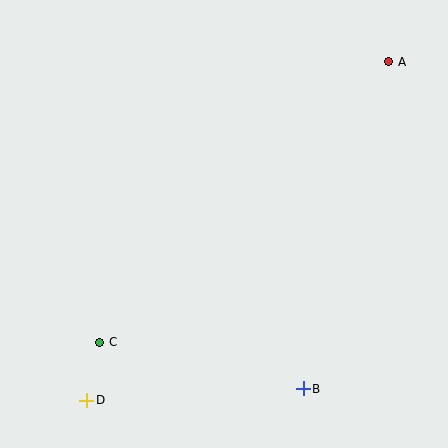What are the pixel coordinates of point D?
Point D is at (87, 400).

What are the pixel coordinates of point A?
Point A is at (389, 62).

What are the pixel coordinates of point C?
Point C is at (100, 342).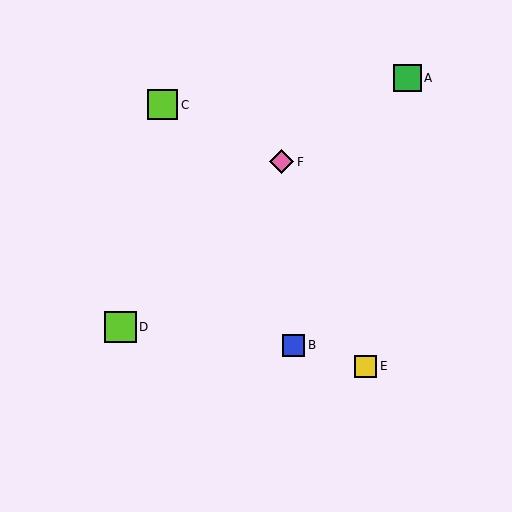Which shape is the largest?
The lime square (labeled D) is the largest.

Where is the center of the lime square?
The center of the lime square is at (120, 327).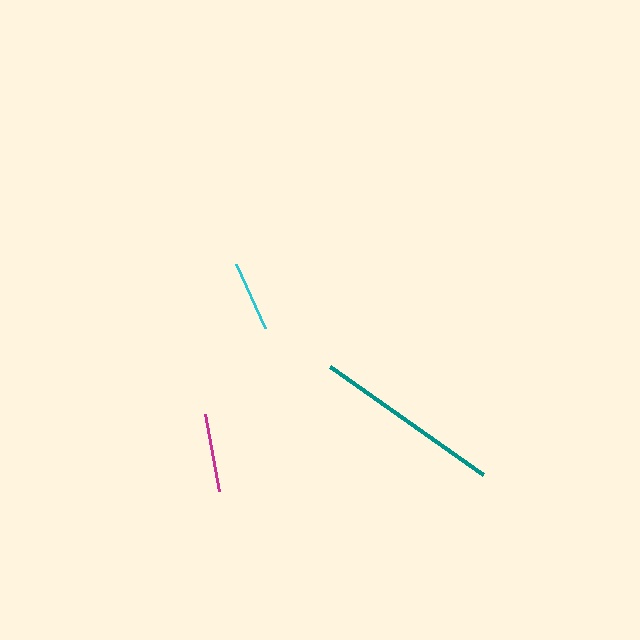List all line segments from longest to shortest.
From longest to shortest: teal, magenta, cyan.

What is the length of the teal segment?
The teal segment is approximately 187 pixels long.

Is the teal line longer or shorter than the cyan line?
The teal line is longer than the cyan line.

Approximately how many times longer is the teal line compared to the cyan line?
The teal line is approximately 2.7 times the length of the cyan line.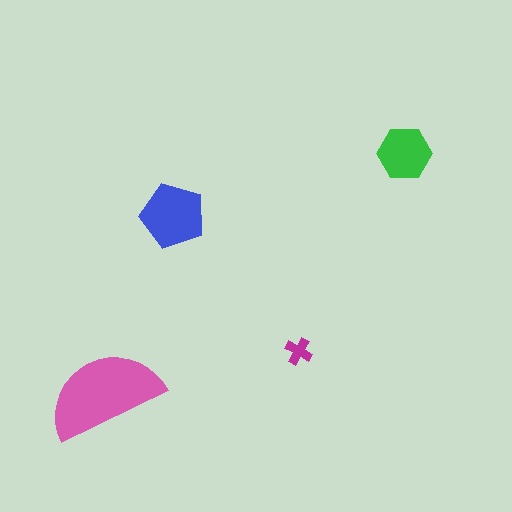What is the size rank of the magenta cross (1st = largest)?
4th.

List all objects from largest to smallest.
The pink semicircle, the blue pentagon, the green hexagon, the magenta cross.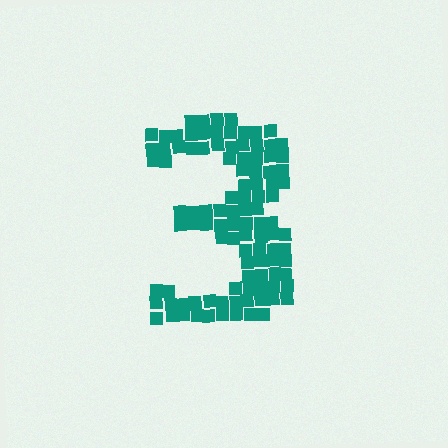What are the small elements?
The small elements are squares.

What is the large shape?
The large shape is the digit 3.